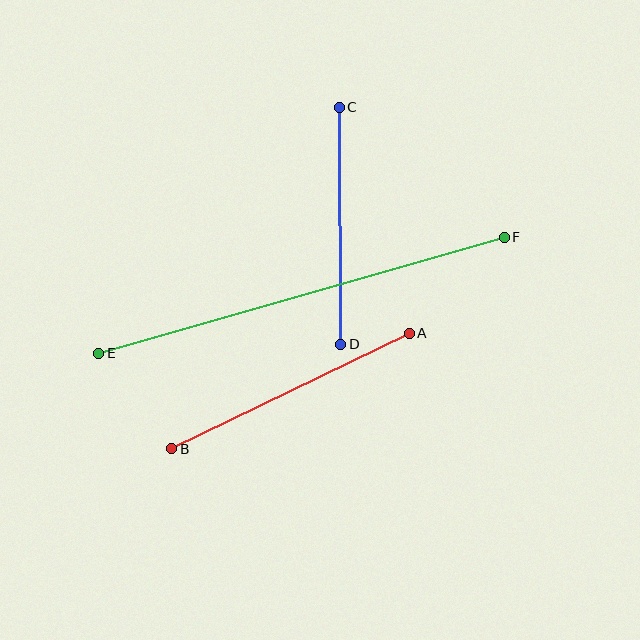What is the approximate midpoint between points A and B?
The midpoint is at approximately (291, 391) pixels.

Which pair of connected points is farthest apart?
Points E and F are farthest apart.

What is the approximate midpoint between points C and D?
The midpoint is at approximately (340, 226) pixels.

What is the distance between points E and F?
The distance is approximately 422 pixels.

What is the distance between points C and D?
The distance is approximately 237 pixels.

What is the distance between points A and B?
The distance is approximately 264 pixels.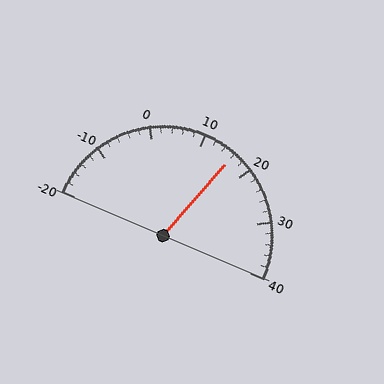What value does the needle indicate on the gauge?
The needle indicates approximately 16.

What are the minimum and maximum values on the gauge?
The gauge ranges from -20 to 40.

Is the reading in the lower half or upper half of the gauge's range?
The reading is in the upper half of the range (-20 to 40).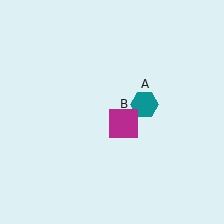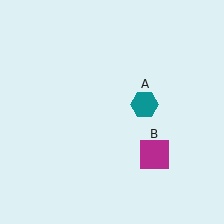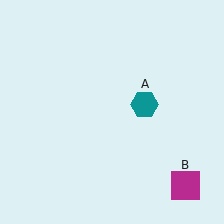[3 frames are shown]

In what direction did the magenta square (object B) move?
The magenta square (object B) moved down and to the right.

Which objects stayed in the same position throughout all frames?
Teal hexagon (object A) remained stationary.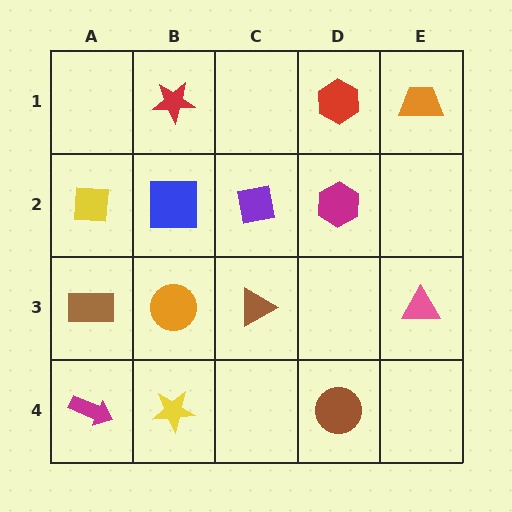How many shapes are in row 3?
4 shapes.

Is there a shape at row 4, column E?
No, that cell is empty.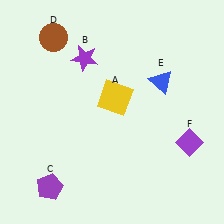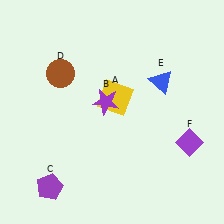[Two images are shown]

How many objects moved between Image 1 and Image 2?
2 objects moved between the two images.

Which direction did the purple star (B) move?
The purple star (B) moved down.